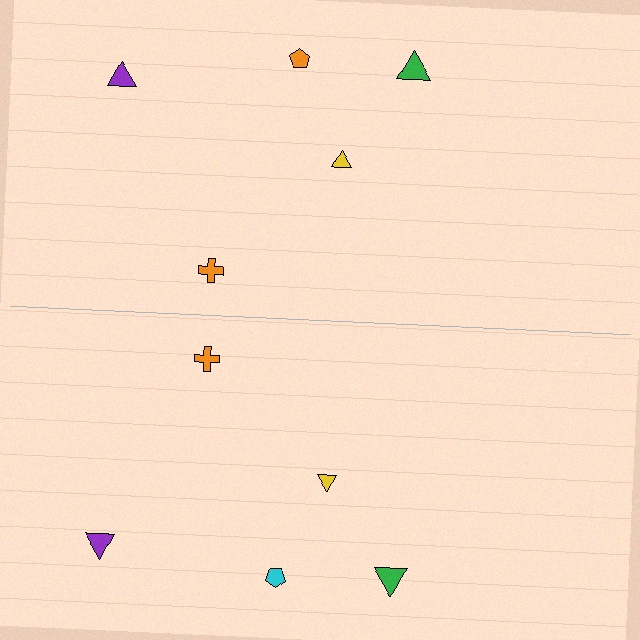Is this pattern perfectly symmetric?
No, the pattern is not perfectly symmetric. The cyan pentagon on the bottom side breaks the symmetry — its mirror counterpart is orange.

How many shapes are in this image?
There are 10 shapes in this image.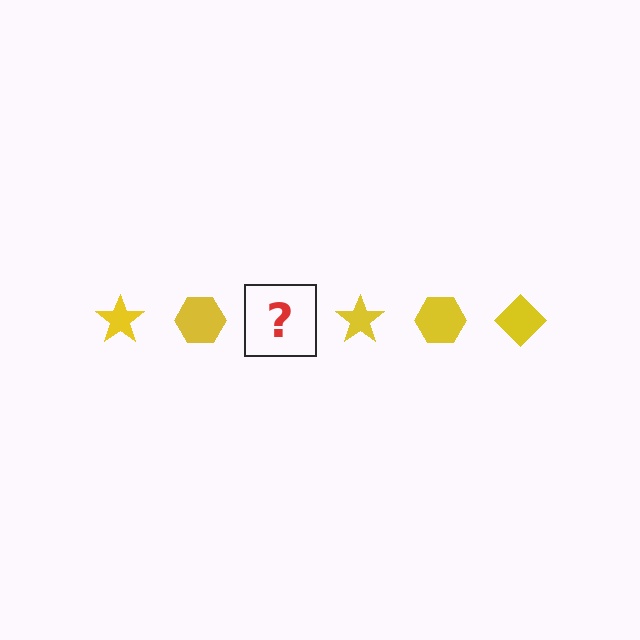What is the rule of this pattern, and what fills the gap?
The rule is that the pattern cycles through star, hexagon, diamond shapes in yellow. The gap should be filled with a yellow diamond.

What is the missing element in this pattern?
The missing element is a yellow diamond.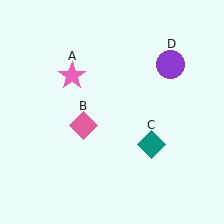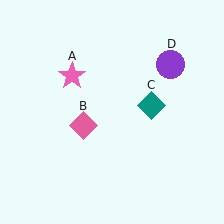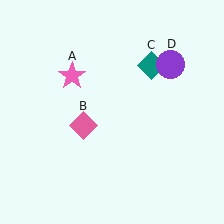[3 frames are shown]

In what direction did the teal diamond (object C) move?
The teal diamond (object C) moved up.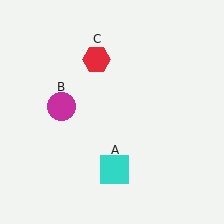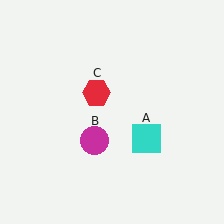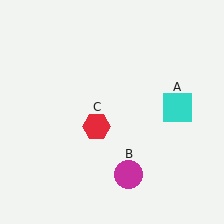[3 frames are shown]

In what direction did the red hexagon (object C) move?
The red hexagon (object C) moved down.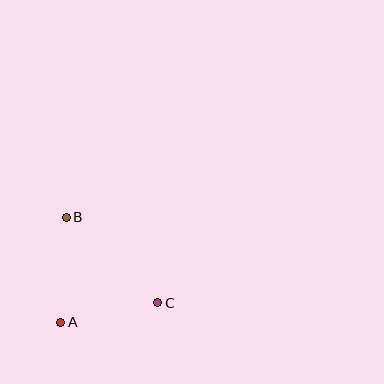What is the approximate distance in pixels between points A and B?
The distance between A and B is approximately 105 pixels.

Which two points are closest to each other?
Points A and C are closest to each other.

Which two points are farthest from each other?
Points B and C are farthest from each other.